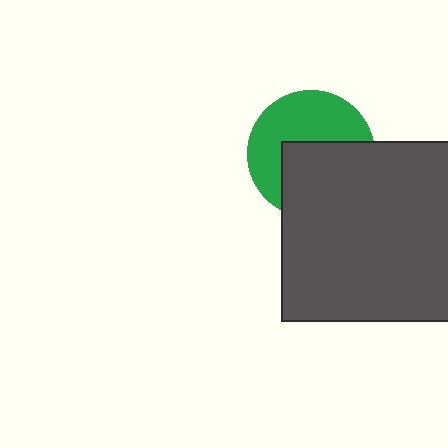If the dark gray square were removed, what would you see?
You would see the complete green circle.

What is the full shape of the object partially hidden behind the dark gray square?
The partially hidden object is a green circle.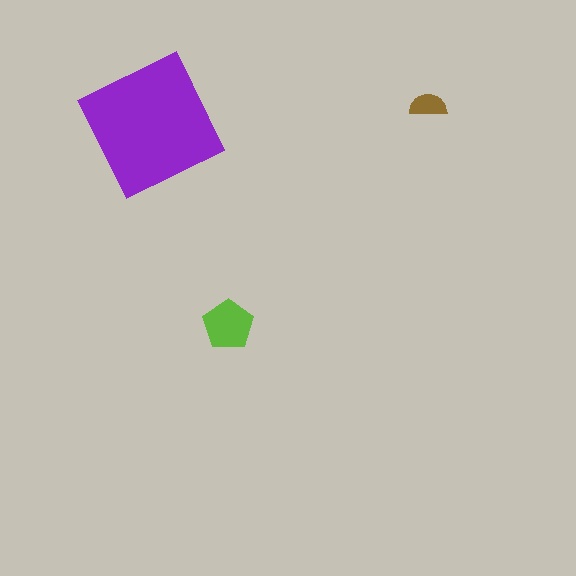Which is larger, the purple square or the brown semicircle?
The purple square.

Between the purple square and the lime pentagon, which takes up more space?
The purple square.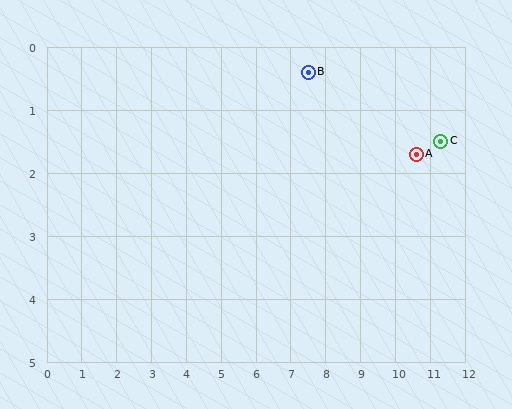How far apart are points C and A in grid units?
Points C and A are about 0.7 grid units apart.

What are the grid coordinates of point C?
Point C is at approximately (11.3, 1.5).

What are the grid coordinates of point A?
Point A is at approximately (10.6, 1.7).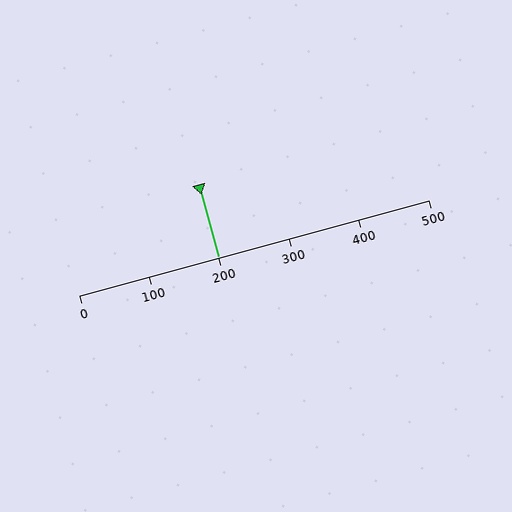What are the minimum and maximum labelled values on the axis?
The axis runs from 0 to 500.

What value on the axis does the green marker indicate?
The marker indicates approximately 200.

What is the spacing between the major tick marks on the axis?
The major ticks are spaced 100 apart.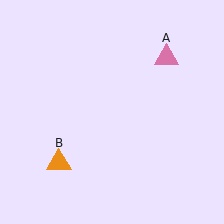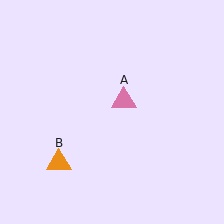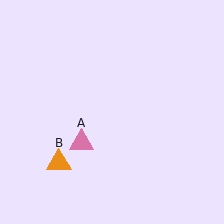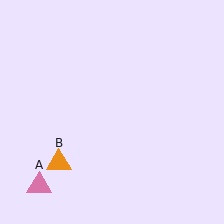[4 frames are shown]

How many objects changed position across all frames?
1 object changed position: pink triangle (object A).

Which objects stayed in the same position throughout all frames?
Orange triangle (object B) remained stationary.